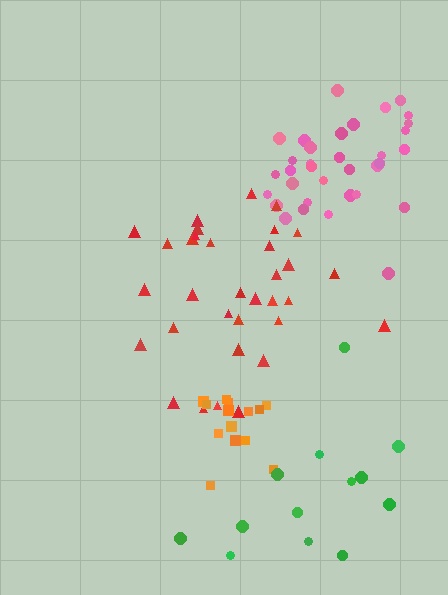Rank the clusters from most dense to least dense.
orange, pink, red, green.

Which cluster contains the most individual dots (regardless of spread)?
Pink (34).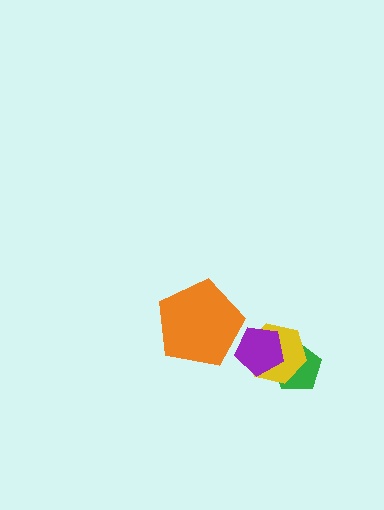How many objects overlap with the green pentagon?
2 objects overlap with the green pentagon.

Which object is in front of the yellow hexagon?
The purple pentagon is in front of the yellow hexagon.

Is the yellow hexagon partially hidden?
Yes, it is partially covered by another shape.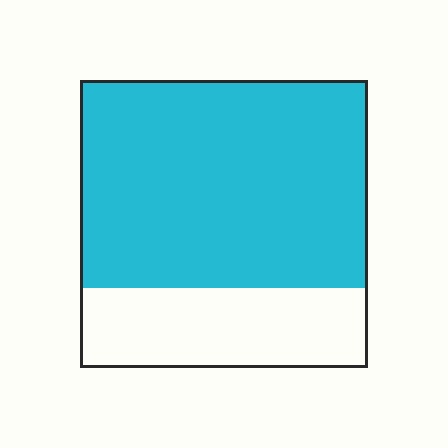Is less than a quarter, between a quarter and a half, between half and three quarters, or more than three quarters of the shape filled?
Between half and three quarters.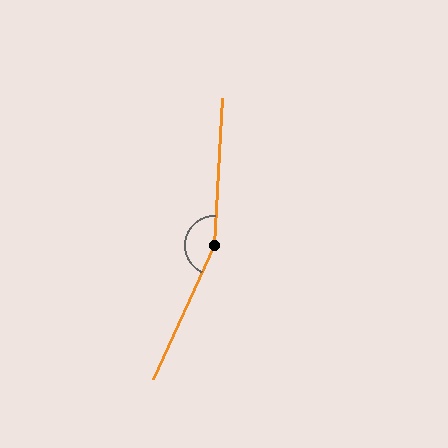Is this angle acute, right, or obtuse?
It is obtuse.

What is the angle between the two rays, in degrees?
Approximately 159 degrees.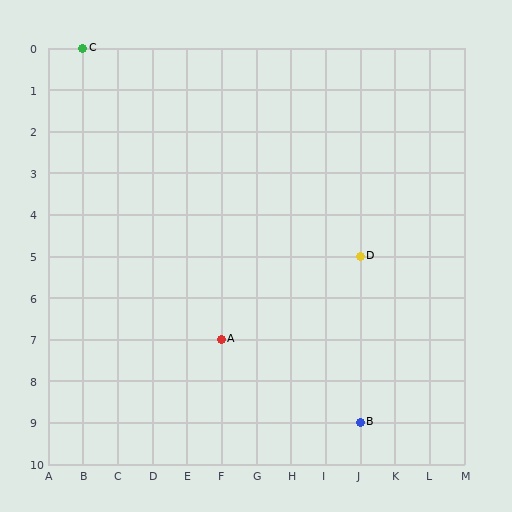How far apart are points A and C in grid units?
Points A and C are 4 columns and 7 rows apart (about 8.1 grid units diagonally).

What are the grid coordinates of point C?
Point C is at grid coordinates (B, 0).